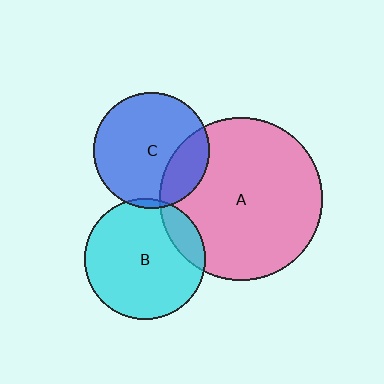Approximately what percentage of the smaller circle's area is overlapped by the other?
Approximately 15%.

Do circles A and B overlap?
Yes.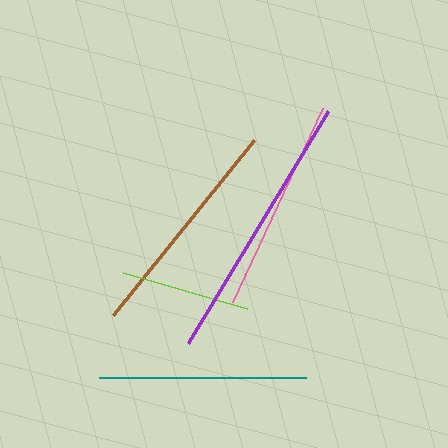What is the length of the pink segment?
The pink segment is approximately 213 pixels long.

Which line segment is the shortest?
The lime line is the shortest at approximately 130 pixels.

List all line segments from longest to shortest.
From longest to shortest: purple, brown, pink, teal, lime.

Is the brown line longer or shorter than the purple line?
The purple line is longer than the brown line.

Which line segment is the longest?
The purple line is the longest at approximately 271 pixels.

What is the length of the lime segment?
The lime segment is approximately 130 pixels long.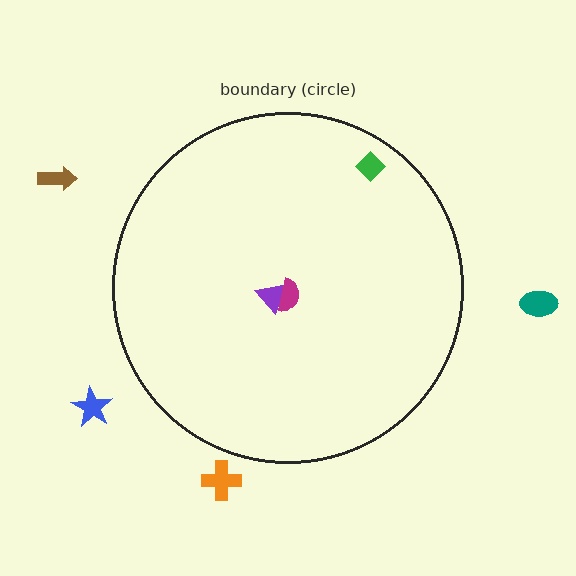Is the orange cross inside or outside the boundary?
Outside.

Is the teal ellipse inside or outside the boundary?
Outside.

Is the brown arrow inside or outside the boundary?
Outside.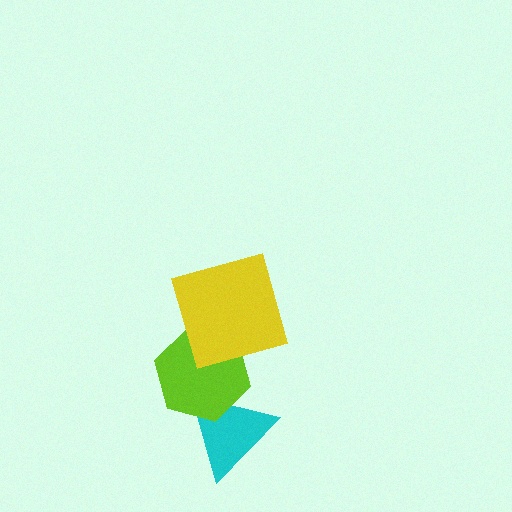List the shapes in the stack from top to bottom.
From top to bottom: the yellow square, the lime hexagon, the cyan triangle.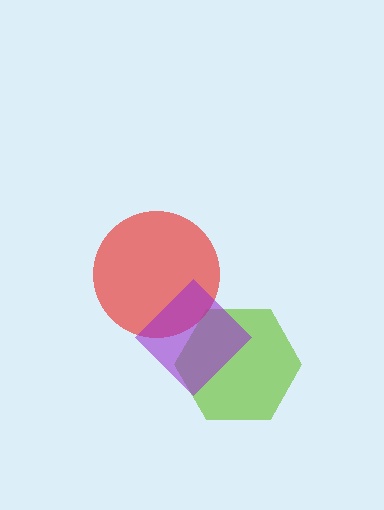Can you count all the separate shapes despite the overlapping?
Yes, there are 3 separate shapes.